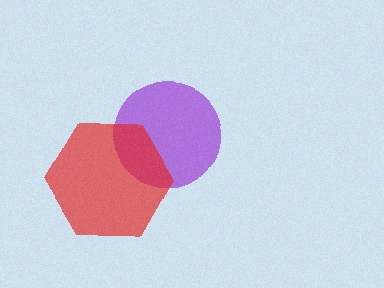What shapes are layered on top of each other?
The layered shapes are: a purple circle, a red hexagon.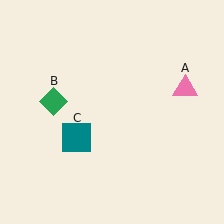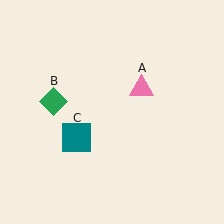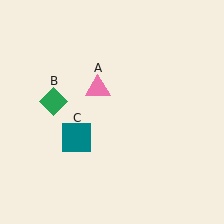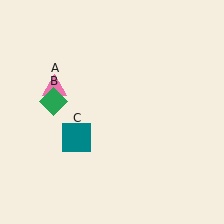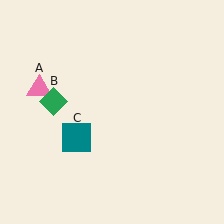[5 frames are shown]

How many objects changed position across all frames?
1 object changed position: pink triangle (object A).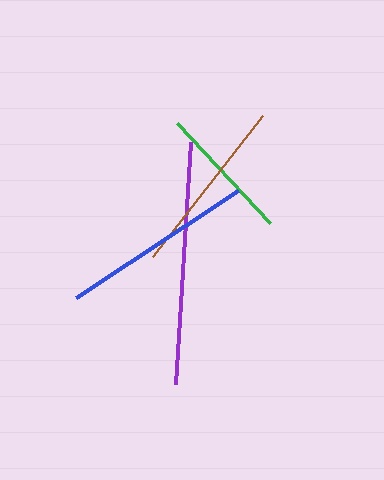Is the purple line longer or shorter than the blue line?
The purple line is longer than the blue line.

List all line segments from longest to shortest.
From longest to shortest: purple, blue, brown, green.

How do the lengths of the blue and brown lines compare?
The blue and brown lines are approximately the same length.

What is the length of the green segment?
The green segment is approximately 137 pixels long.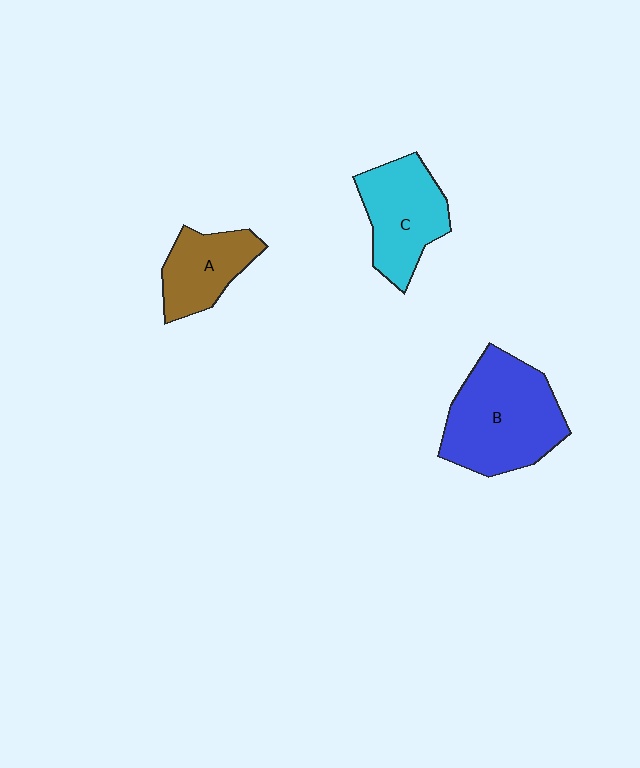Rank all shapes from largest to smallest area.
From largest to smallest: B (blue), C (cyan), A (brown).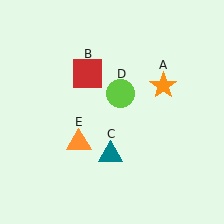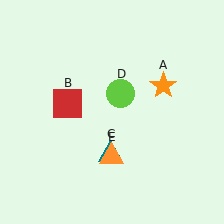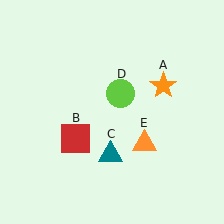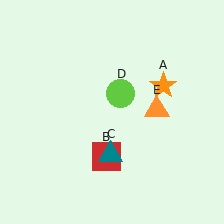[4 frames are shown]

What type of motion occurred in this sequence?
The red square (object B), orange triangle (object E) rotated counterclockwise around the center of the scene.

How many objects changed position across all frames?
2 objects changed position: red square (object B), orange triangle (object E).